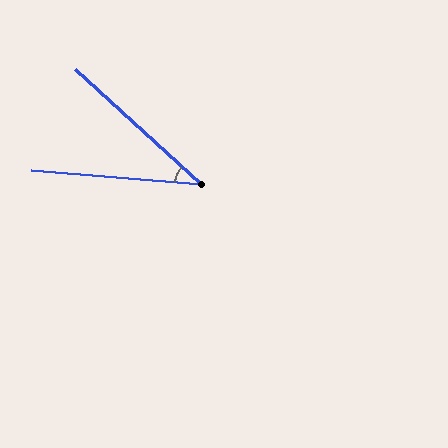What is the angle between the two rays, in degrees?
Approximately 38 degrees.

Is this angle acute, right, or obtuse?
It is acute.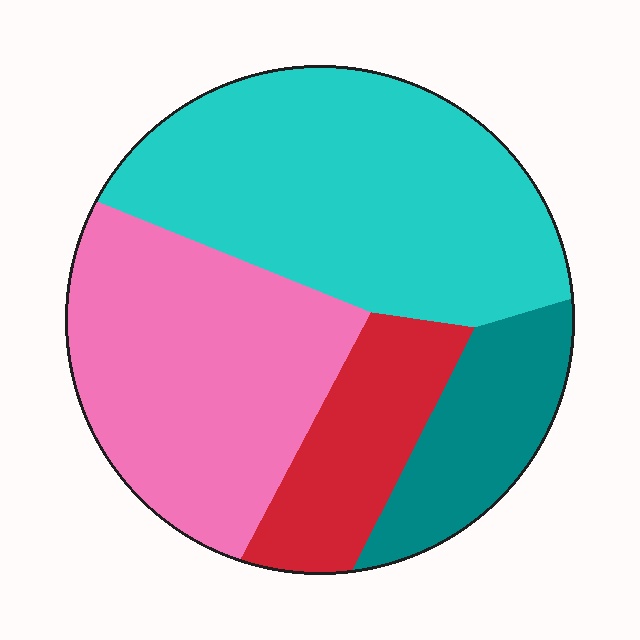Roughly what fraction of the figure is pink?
Pink takes up between a quarter and a half of the figure.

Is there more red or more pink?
Pink.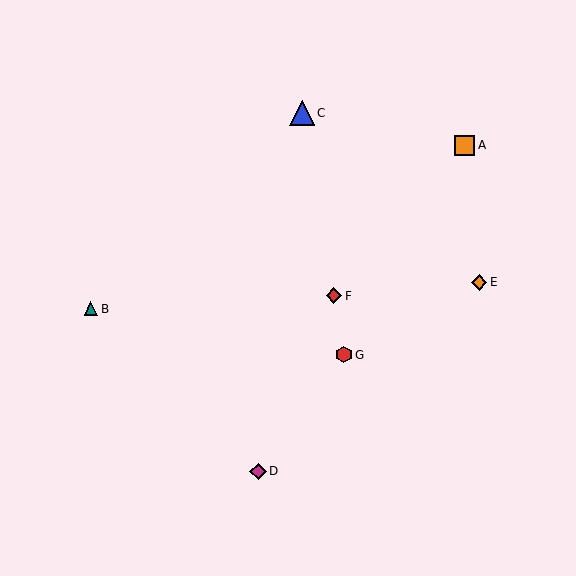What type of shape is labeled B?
Shape B is a teal triangle.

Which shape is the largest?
The blue triangle (labeled C) is the largest.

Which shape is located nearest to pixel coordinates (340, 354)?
The red hexagon (labeled G) at (344, 355) is nearest to that location.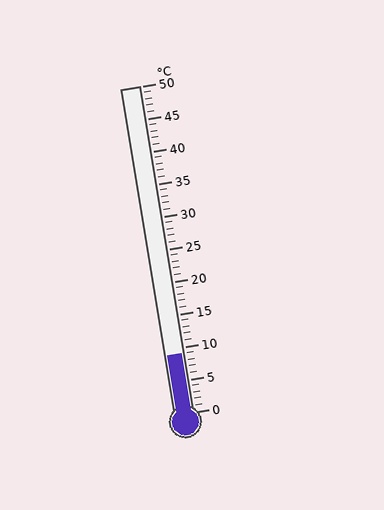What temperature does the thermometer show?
The thermometer shows approximately 9°C.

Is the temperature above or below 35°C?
The temperature is below 35°C.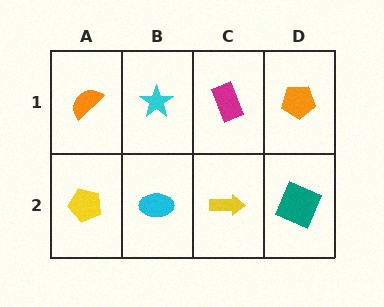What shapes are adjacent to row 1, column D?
A teal square (row 2, column D), a magenta rectangle (row 1, column C).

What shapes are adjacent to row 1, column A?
A yellow pentagon (row 2, column A), a cyan star (row 1, column B).